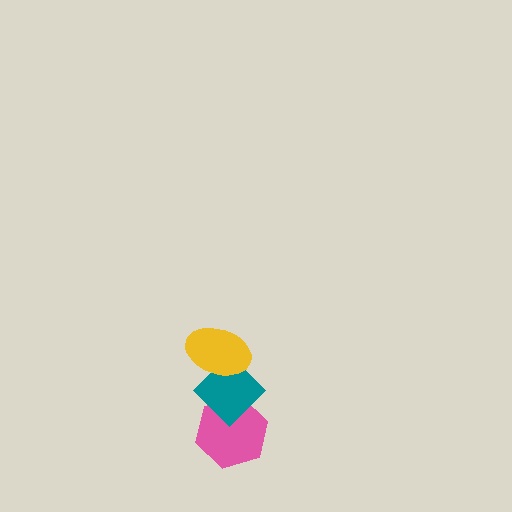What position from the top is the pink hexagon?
The pink hexagon is 3rd from the top.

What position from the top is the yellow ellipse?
The yellow ellipse is 1st from the top.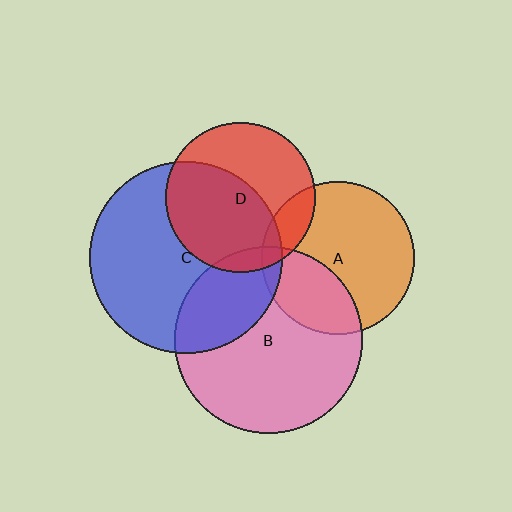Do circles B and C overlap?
Yes.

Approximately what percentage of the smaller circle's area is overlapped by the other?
Approximately 30%.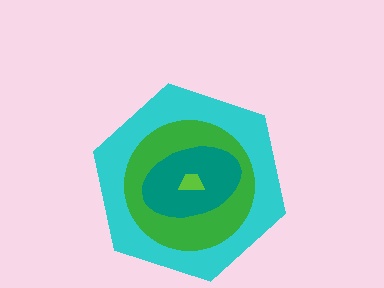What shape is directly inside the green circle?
The teal ellipse.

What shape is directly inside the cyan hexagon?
The green circle.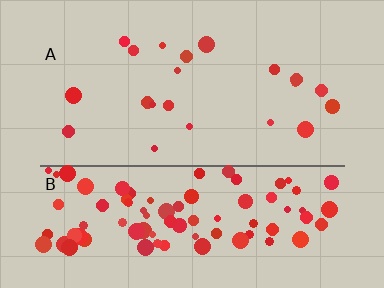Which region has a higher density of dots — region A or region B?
B (the bottom).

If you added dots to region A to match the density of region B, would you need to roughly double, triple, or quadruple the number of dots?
Approximately quadruple.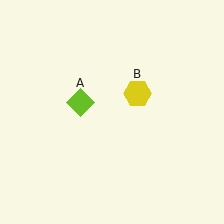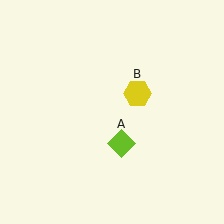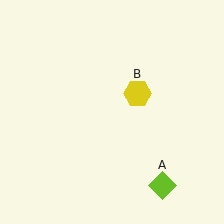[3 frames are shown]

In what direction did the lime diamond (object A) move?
The lime diamond (object A) moved down and to the right.